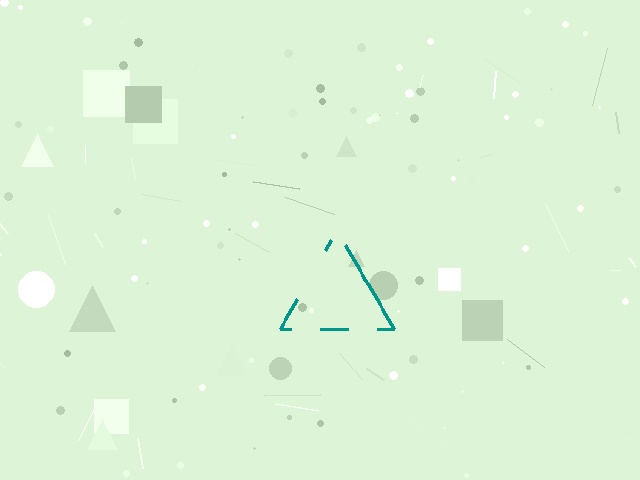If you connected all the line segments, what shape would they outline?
They would outline a triangle.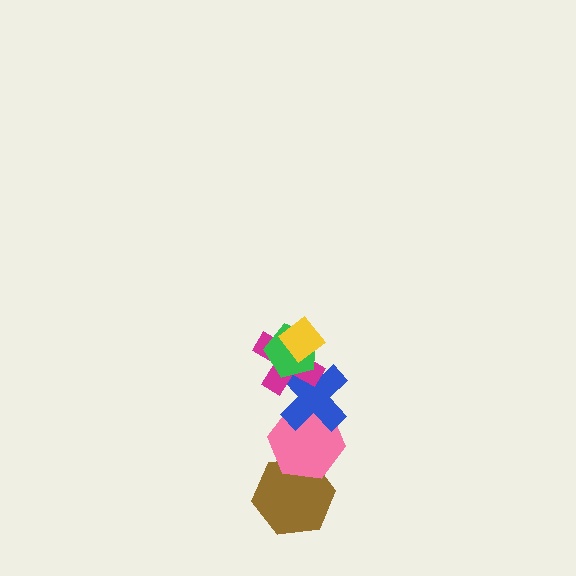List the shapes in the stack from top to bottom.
From top to bottom: the yellow diamond, the green pentagon, the magenta cross, the blue cross, the pink hexagon, the brown hexagon.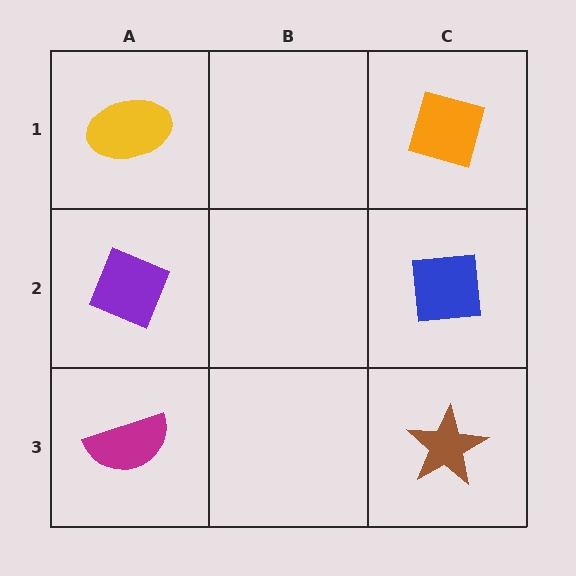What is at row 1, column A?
A yellow ellipse.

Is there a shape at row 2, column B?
No, that cell is empty.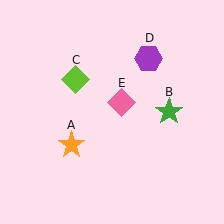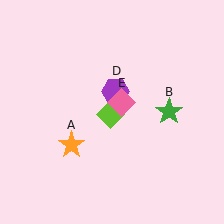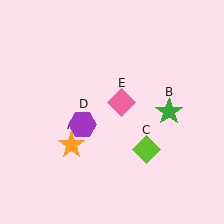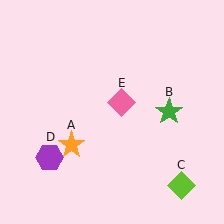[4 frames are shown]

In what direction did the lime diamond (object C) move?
The lime diamond (object C) moved down and to the right.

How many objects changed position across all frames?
2 objects changed position: lime diamond (object C), purple hexagon (object D).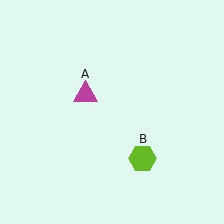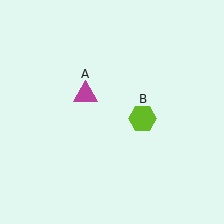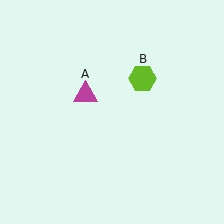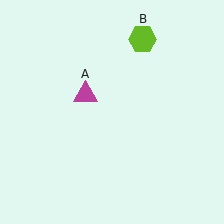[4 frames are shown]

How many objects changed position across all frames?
1 object changed position: lime hexagon (object B).